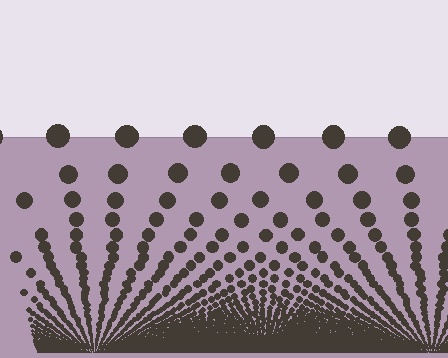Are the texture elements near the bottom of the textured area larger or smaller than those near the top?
Smaller. The gradient is inverted — elements near the bottom are smaller and denser.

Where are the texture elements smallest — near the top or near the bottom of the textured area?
Near the bottom.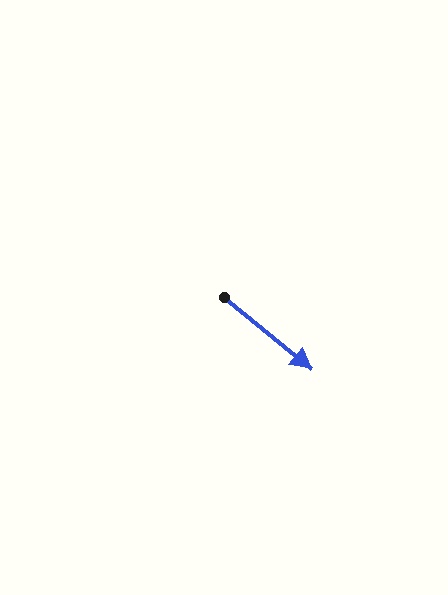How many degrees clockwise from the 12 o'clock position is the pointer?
Approximately 129 degrees.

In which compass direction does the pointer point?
Southeast.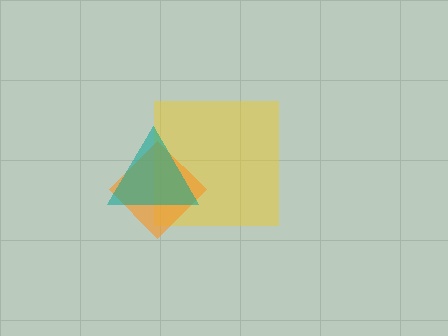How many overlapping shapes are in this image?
There are 3 overlapping shapes in the image.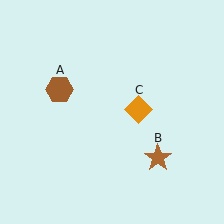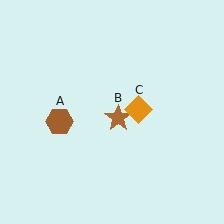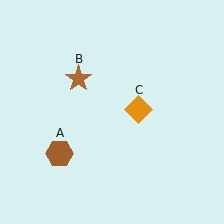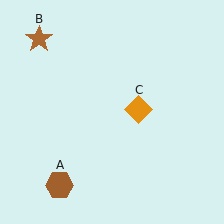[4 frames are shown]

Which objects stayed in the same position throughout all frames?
Orange diamond (object C) remained stationary.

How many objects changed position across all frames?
2 objects changed position: brown hexagon (object A), brown star (object B).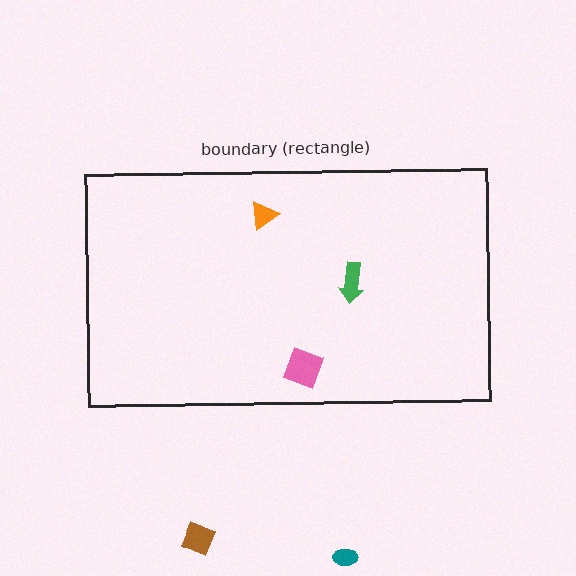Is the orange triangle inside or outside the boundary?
Inside.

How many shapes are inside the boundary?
3 inside, 2 outside.